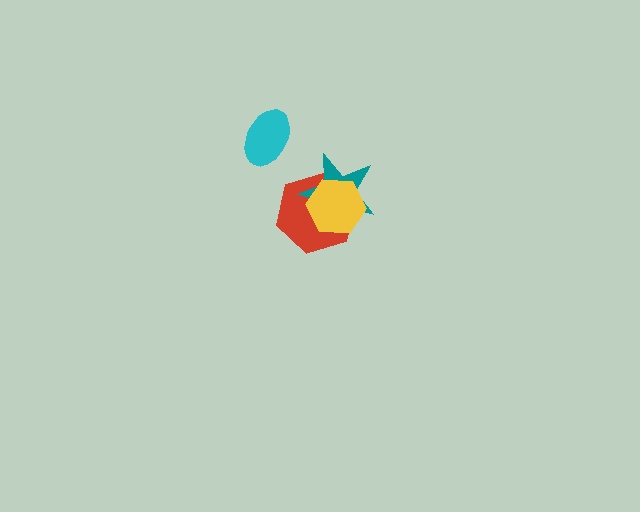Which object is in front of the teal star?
The yellow hexagon is in front of the teal star.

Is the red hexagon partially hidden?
Yes, it is partially covered by another shape.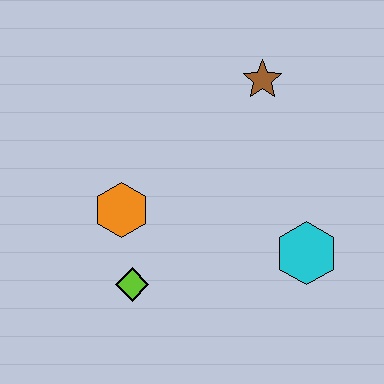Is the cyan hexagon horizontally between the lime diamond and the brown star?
No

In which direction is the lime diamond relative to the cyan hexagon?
The lime diamond is to the left of the cyan hexagon.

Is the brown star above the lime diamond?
Yes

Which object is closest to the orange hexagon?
The lime diamond is closest to the orange hexagon.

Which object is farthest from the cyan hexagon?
The orange hexagon is farthest from the cyan hexagon.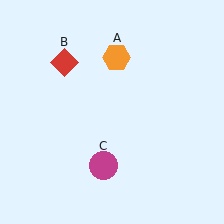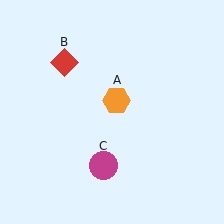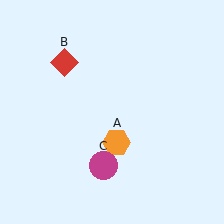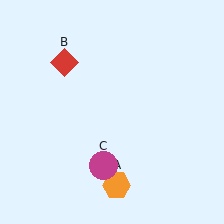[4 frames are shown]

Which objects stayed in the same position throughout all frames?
Red diamond (object B) and magenta circle (object C) remained stationary.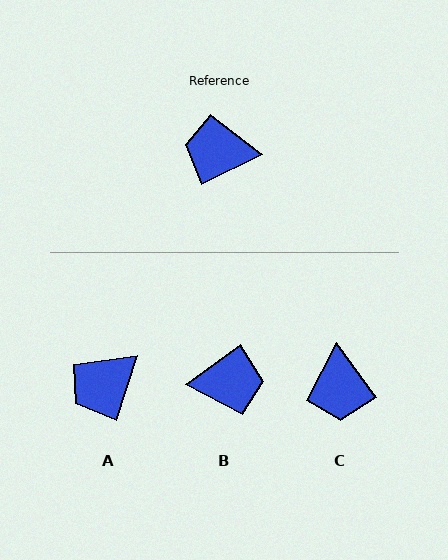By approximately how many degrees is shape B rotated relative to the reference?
Approximately 171 degrees clockwise.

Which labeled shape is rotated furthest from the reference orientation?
B, about 171 degrees away.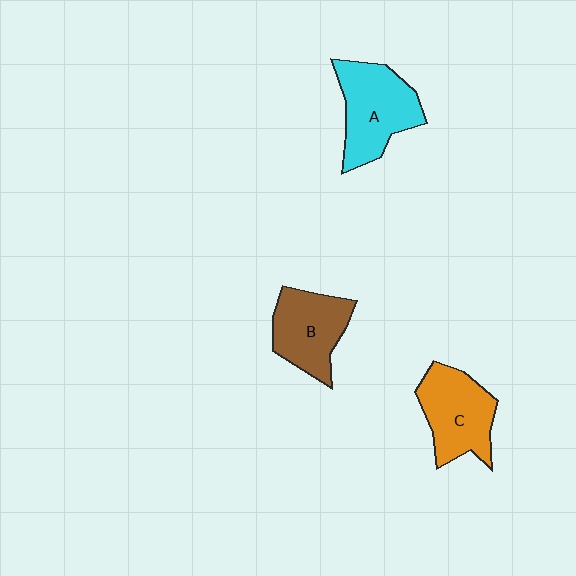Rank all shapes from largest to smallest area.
From largest to smallest: A (cyan), C (orange), B (brown).